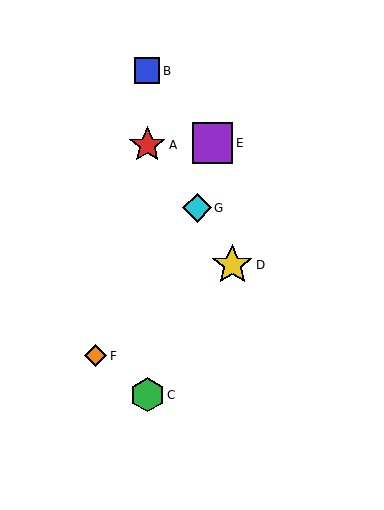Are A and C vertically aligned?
Yes, both are at x≈147.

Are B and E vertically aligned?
No, B is at x≈147 and E is at x≈213.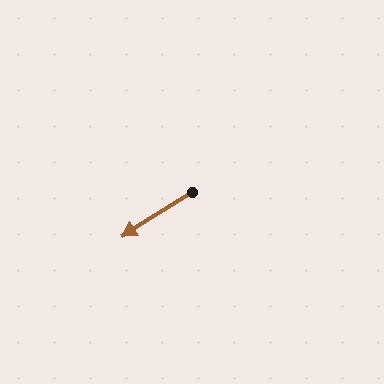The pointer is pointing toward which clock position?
Roughly 8 o'clock.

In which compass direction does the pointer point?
Southwest.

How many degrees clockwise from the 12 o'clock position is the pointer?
Approximately 238 degrees.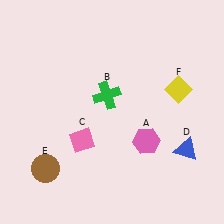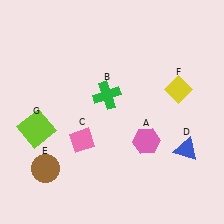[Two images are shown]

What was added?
A lime square (G) was added in Image 2.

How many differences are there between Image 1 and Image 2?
There is 1 difference between the two images.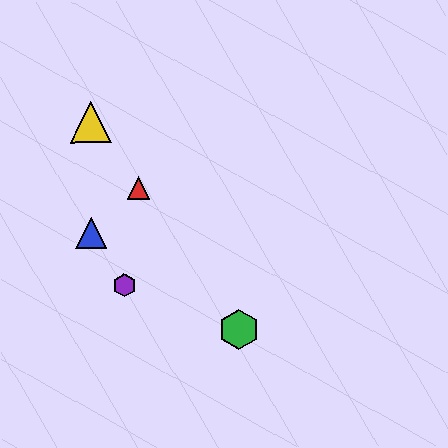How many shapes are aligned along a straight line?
3 shapes (the red triangle, the green hexagon, the yellow triangle) are aligned along a straight line.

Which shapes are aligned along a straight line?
The red triangle, the green hexagon, the yellow triangle are aligned along a straight line.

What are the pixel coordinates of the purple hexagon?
The purple hexagon is at (124, 285).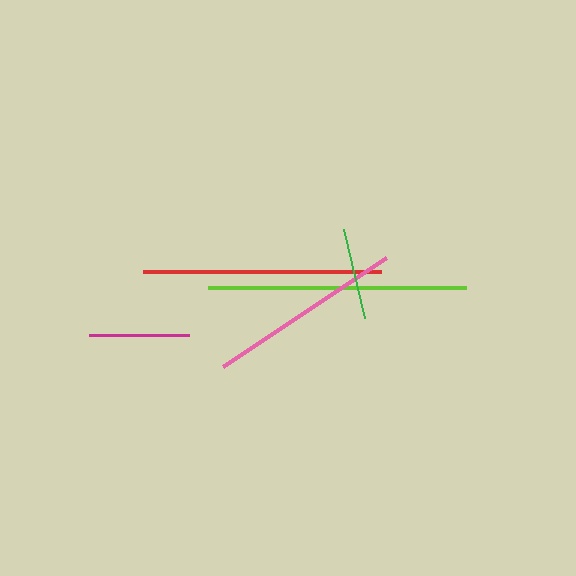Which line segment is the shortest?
The green line is the shortest at approximately 91 pixels.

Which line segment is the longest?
The lime line is the longest at approximately 257 pixels.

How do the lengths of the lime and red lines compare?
The lime and red lines are approximately the same length.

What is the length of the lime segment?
The lime segment is approximately 257 pixels long.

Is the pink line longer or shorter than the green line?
The pink line is longer than the green line.